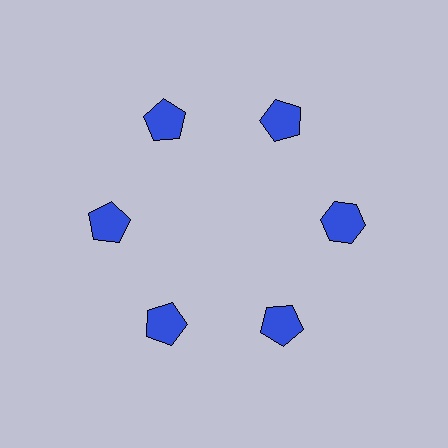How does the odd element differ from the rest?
It has a different shape: hexagon instead of pentagon.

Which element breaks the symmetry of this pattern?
The blue hexagon at roughly the 3 o'clock position breaks the symmetry. All other shapes are blue pentagons.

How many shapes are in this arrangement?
There are 6 shapes arranged in a ring pattern.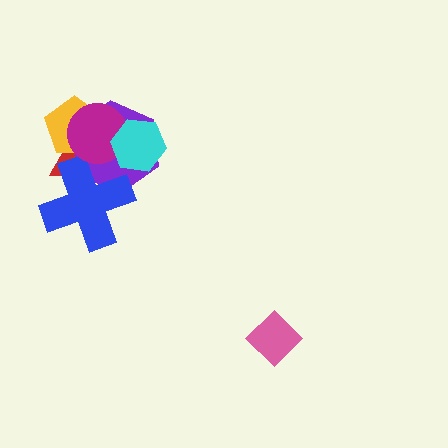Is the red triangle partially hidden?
Yes, it is partially covered by another shape.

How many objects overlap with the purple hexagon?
5 objects overlap with the purple hexagon.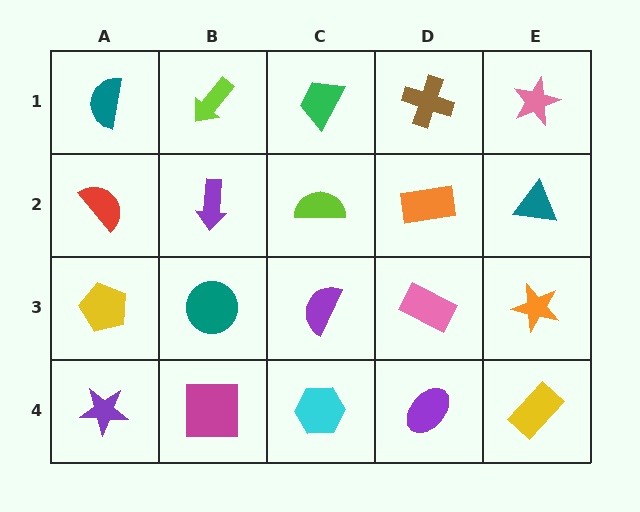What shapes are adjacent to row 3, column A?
A red semicircle (row 2, column A), a purple star (row 4, column A), a teal circle (row 3, column B).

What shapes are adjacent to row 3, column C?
A lime semicircle (row 2, column C), a cyan hexagon (row 4, column C), a teal circle (row 3, column B), a pink rectangle (row 3, column D).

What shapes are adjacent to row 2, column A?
A teal semicircle (row 1, column A), a yellow pentagon (row 3, column A), a purple arrow (row 2, column B).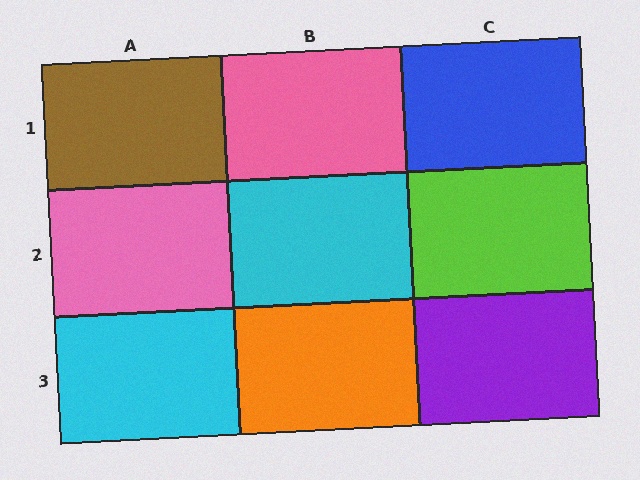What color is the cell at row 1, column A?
Brown.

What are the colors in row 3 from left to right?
Cyan, orange, purple.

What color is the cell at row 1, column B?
Pink.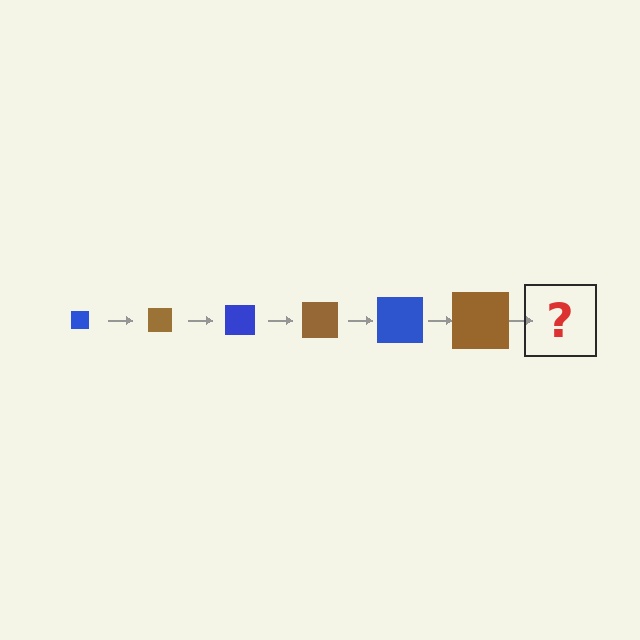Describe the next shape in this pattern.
It should be a blue square, larger than the previous one.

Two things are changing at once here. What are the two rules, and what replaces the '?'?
The two rules are that the square grows larger each step and the color cycles through blue and brown. The '?' should be a blue square, larger than the previous one.